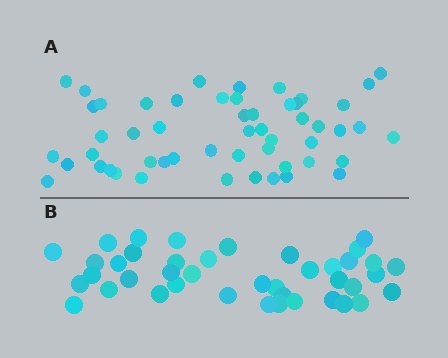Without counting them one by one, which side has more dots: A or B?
Region A (the top region) has more dots.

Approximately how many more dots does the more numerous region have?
Region A has roughly 12 or so more dots than region B.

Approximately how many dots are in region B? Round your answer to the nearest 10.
About 40 dots. (The exact count is 41, which rounds to 40.)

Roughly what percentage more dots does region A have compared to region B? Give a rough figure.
About 30% more.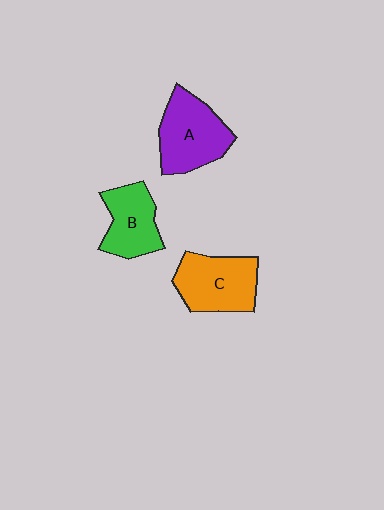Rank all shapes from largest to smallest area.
From largest to smallest: A (purple), C (orange), B (green).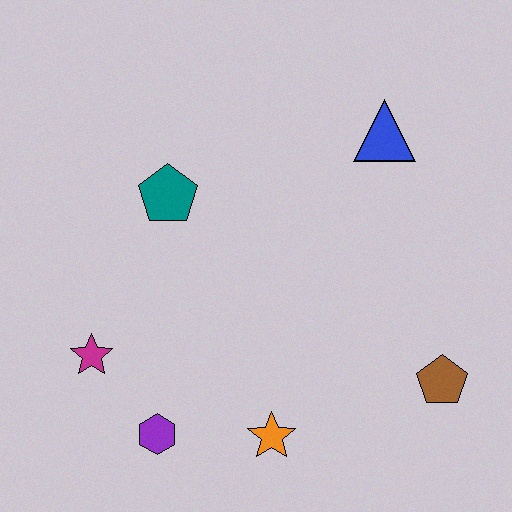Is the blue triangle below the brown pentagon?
No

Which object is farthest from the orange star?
The blue triangle is farthest from the orange star.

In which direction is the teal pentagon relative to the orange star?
The teal pentagon is above the orange star.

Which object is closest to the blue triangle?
The teal pentagon is closest to the blue triangle.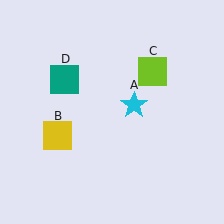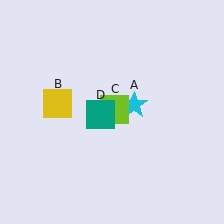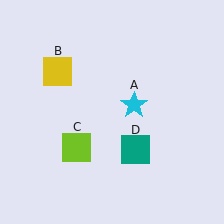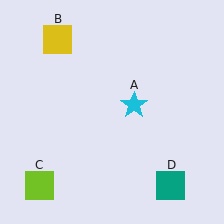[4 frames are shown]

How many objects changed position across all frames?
3 objects changed position: yellow square (object B), lime square (object C), teal square (object D).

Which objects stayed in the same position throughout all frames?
Cyan star (object A) remained stationary.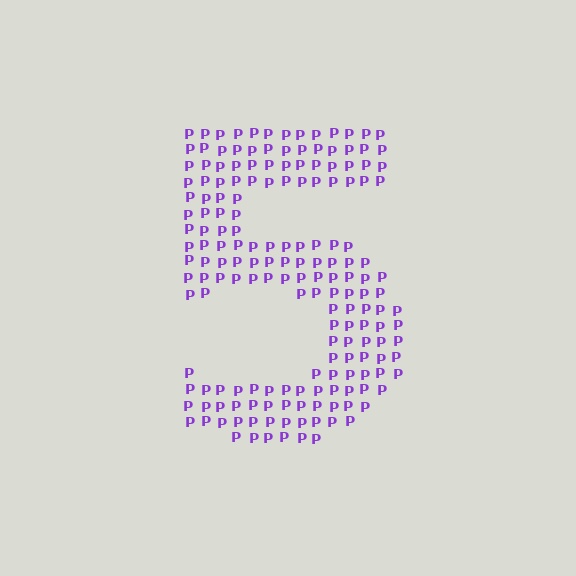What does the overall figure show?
The overall figure shows the digit 5.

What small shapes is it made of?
It is made of small letter P's.